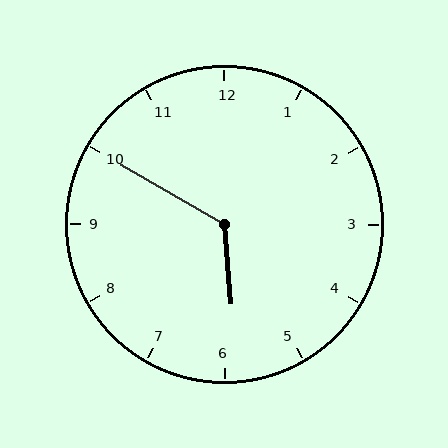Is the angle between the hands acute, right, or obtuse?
It is obtuse.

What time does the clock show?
5:50.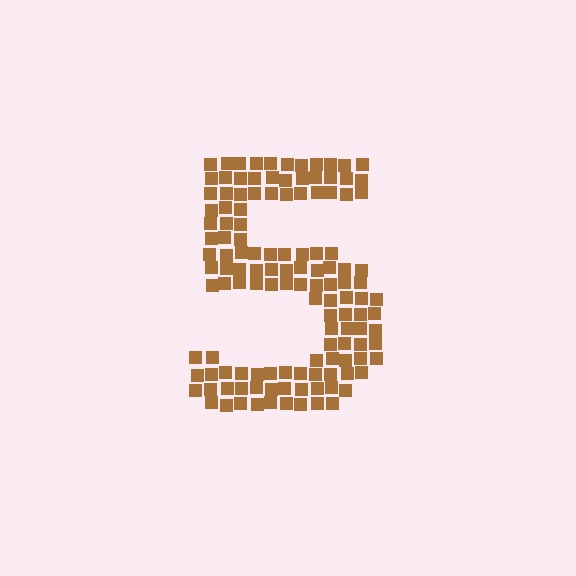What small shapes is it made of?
It is made of small squares.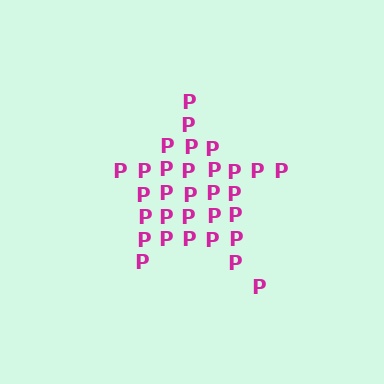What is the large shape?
The large shape is a star.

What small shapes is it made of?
It is made of small letter P's.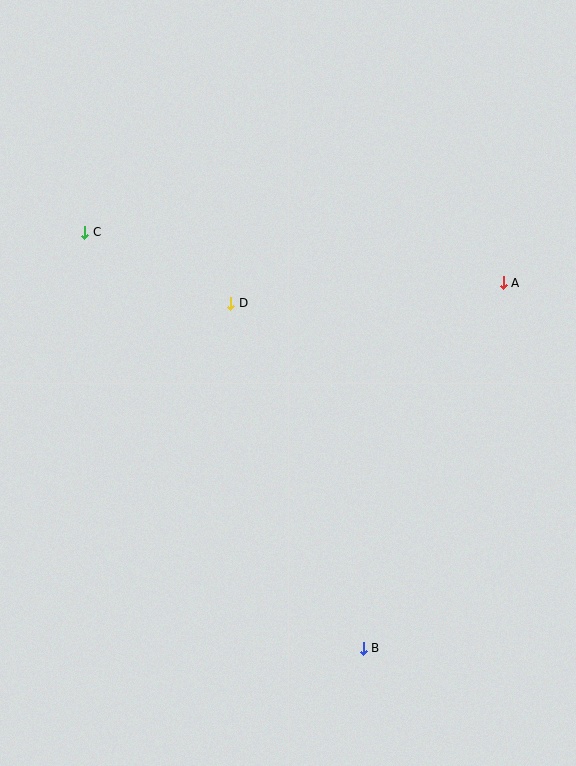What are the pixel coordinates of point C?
Point C is at (85, 232).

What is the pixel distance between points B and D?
The distance between B and D is 370 pixels.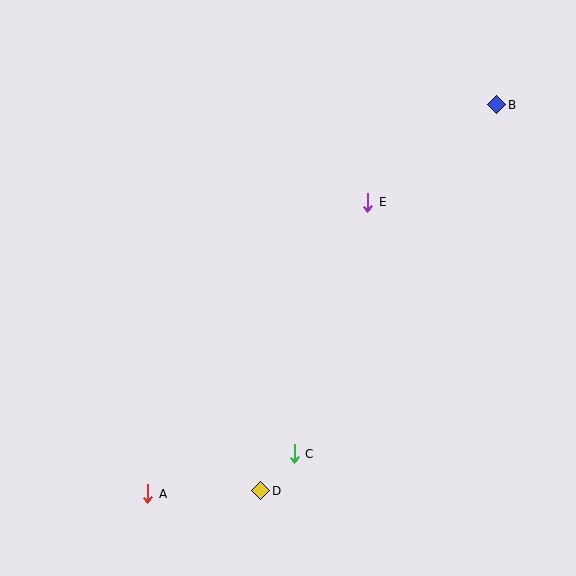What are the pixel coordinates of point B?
Point B is at (497, 105).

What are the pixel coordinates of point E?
Point E is at (368, 202).